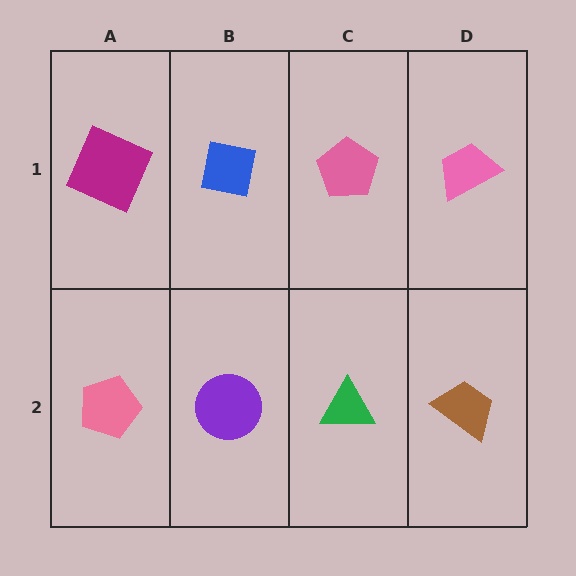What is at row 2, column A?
A pink pentagon.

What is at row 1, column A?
A magenta square.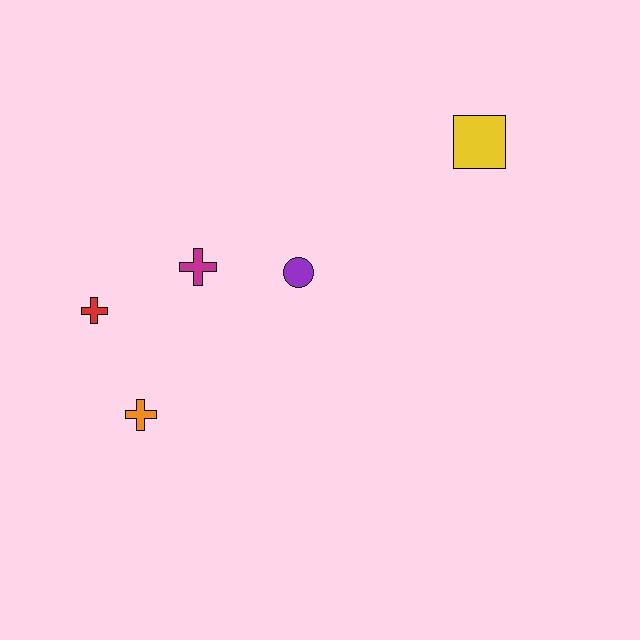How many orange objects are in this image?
There is 1 orange object.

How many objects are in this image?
There are 5 objects.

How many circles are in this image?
There is 1 circle.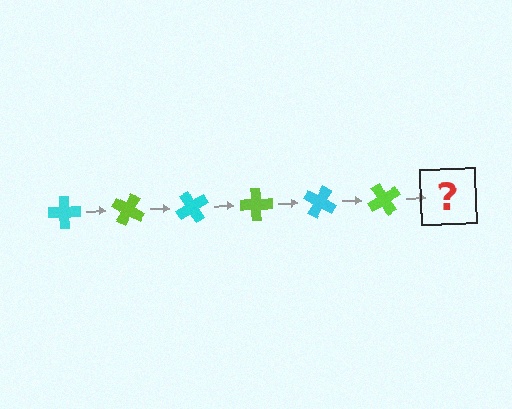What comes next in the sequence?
The next element should be a cyan cross, rotated 180 degrees from the start.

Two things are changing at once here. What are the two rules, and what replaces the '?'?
The two rules are that it rotates 30 degrees each step and the color cycles through cyan and lime. The '?' should be a cyan cross, rotated 180 degrees from the start.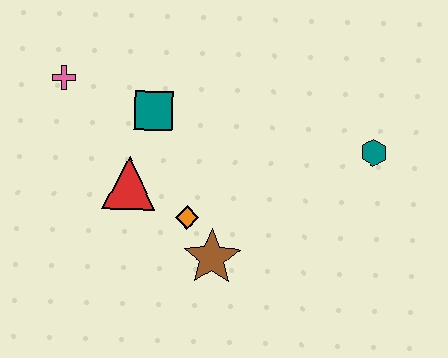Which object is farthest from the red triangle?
The teal hexagon is farthest from the red triangle.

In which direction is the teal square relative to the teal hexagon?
The teal square is to the left of the teal hexagon.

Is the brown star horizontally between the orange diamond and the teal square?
No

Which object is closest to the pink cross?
The teal square is closest to the pink cross.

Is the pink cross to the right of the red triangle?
No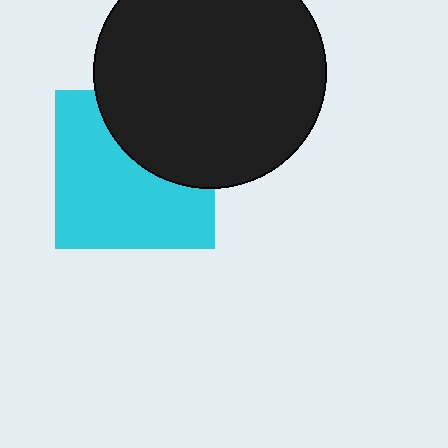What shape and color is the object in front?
The object in front is a black circle.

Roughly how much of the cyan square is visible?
About half of it is visible (roughly 64%).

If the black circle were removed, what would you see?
You would see the complete cyan square.